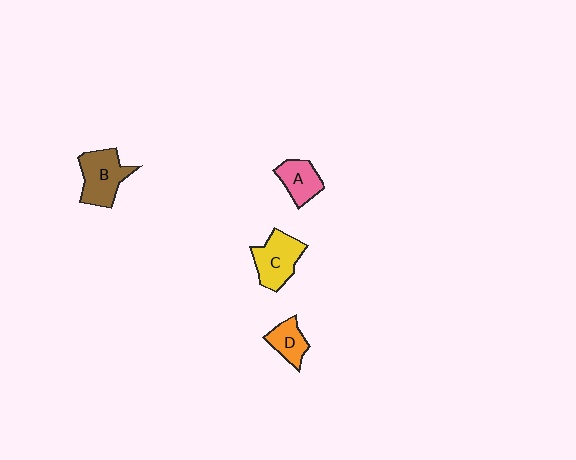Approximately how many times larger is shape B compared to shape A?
Approximately 1.5 times.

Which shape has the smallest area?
Shape D (orange).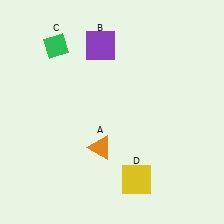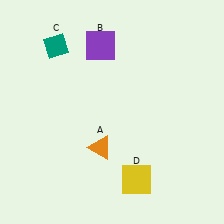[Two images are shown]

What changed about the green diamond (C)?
In Image 1, C is green. In Image 2, it changed to teal.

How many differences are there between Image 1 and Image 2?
There is 1 difference between the two images.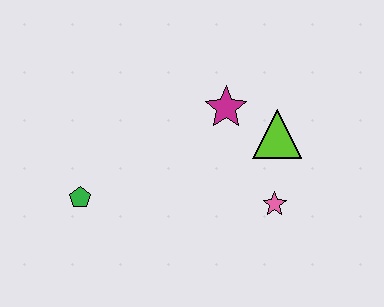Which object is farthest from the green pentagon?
The lime triangle is farthest from the green pentagon.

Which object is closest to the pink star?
The lime triangle is closest to the pink star.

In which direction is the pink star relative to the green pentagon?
The pink star is to the right of the green pentagon.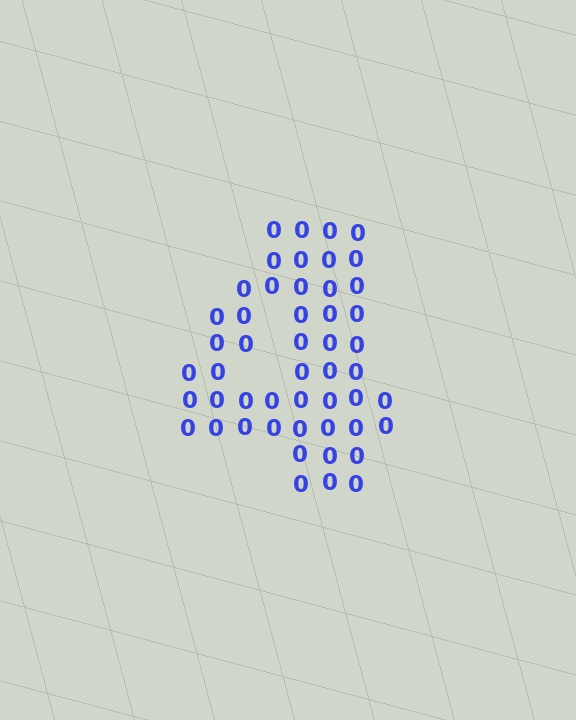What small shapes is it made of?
It is made of small digit 0's.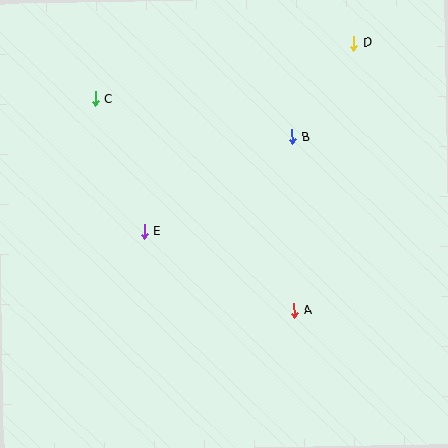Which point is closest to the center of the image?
Point E at (145, 232) is closest to the center.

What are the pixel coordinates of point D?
Point D is at (353, 43).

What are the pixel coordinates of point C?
Point C is at (95, 99).